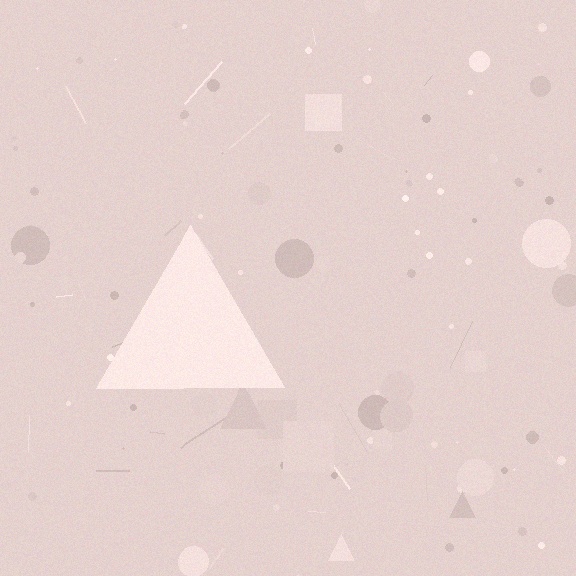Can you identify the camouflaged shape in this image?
The camouflaged shape is a triangle.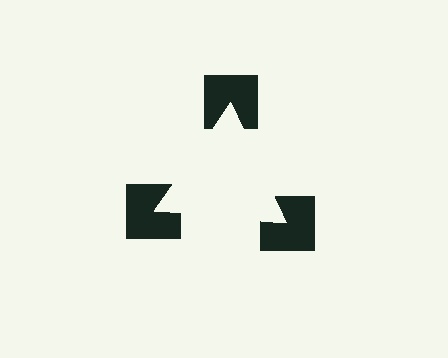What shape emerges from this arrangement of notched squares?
An illusory triangle — its edges are inferred from the aligned wedge cuts in the notched squares, not physically drawn.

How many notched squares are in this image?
There are 3 — one at each vertex of the illusory triangle.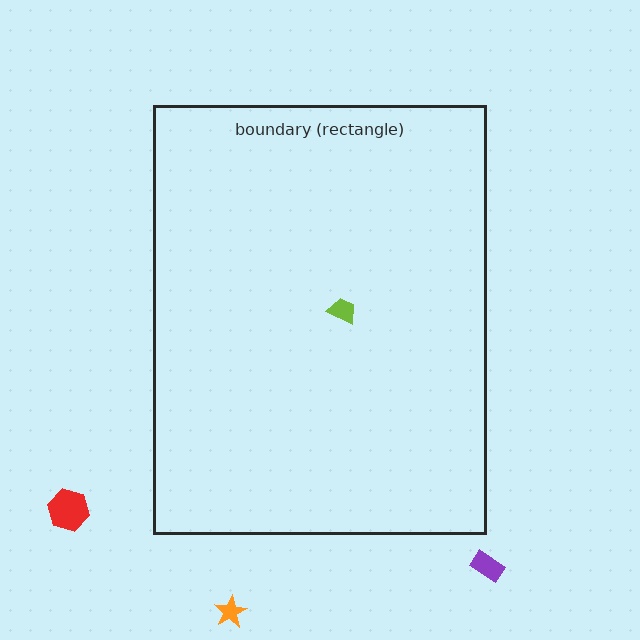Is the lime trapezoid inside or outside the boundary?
Inside.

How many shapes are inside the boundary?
1 inside, 3 outside.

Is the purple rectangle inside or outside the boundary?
Outside.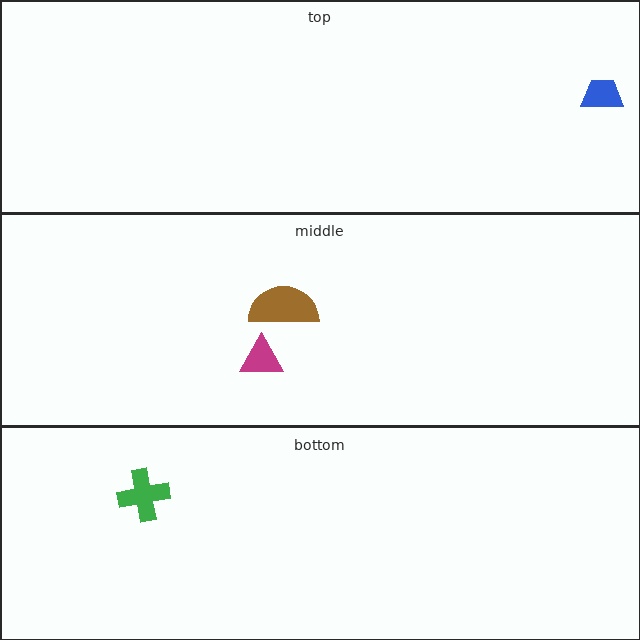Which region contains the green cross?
The bottom region.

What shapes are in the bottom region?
The green cross.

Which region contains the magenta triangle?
The middle region.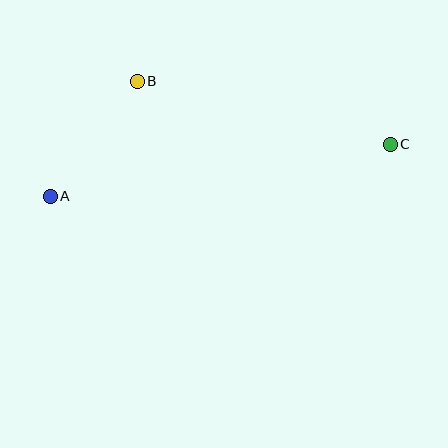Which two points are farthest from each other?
Points A and C are farthest from each other.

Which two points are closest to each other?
Points A and B are closest to each other.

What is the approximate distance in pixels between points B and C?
The distance between B and C is approximately 261 pixels.